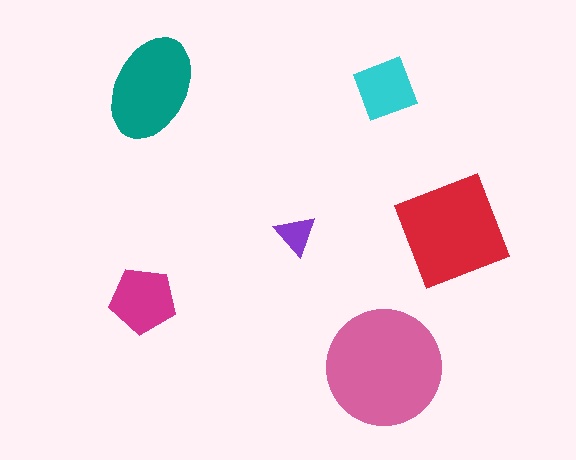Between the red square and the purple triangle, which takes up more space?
The red square.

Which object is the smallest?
The purple triangle.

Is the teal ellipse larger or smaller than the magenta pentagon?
Larger.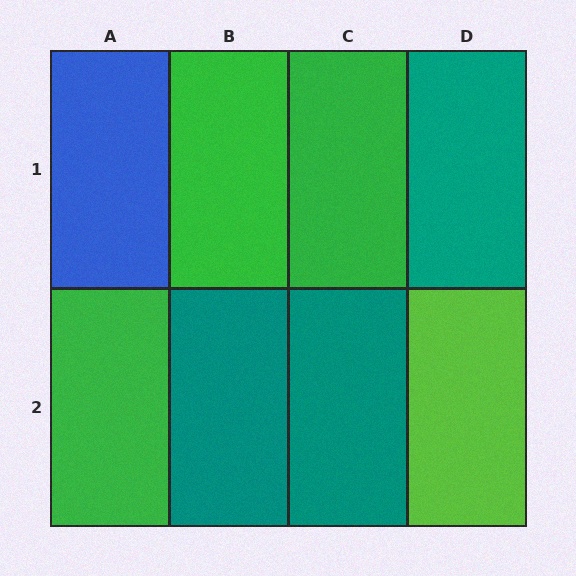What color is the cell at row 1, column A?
Blue.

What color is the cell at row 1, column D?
Teal.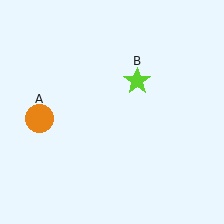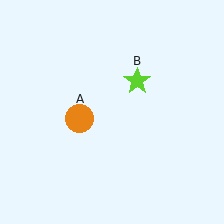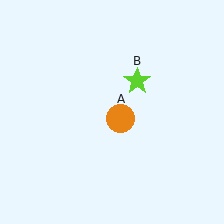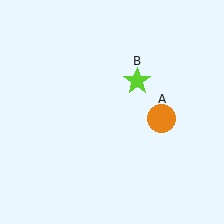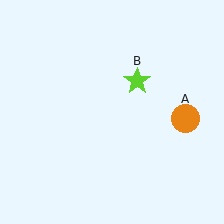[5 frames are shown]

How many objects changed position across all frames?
1 object changed position: orange circle (object A).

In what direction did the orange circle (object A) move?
The orange circle (object A) moved right.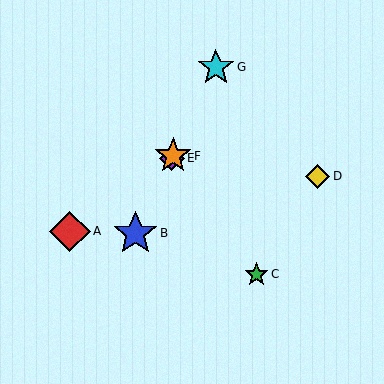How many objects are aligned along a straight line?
4 objects (B, E, F, G) are aligned along a straight line.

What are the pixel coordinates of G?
Object G is at (216, 67).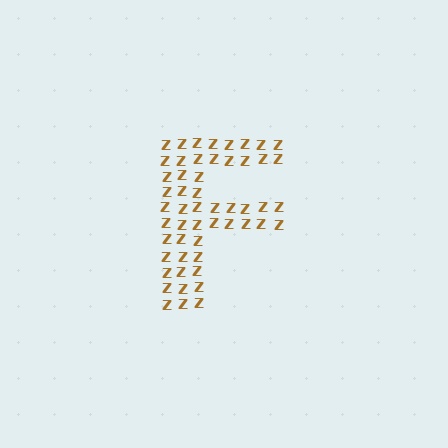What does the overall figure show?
The overall figure shows the letter F.